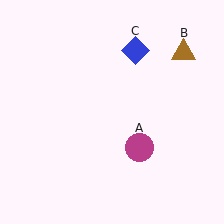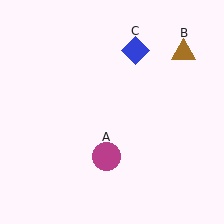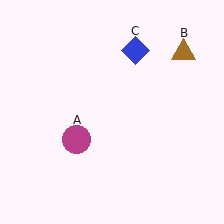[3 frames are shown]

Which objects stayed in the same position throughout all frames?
Brown triangle (object B) and blue diamond (object C) remained stationary.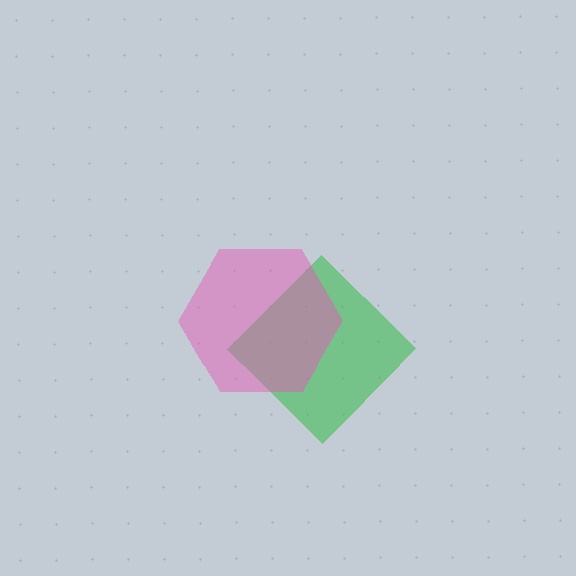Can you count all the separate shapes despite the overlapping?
Yes, there are 2 separate shapes.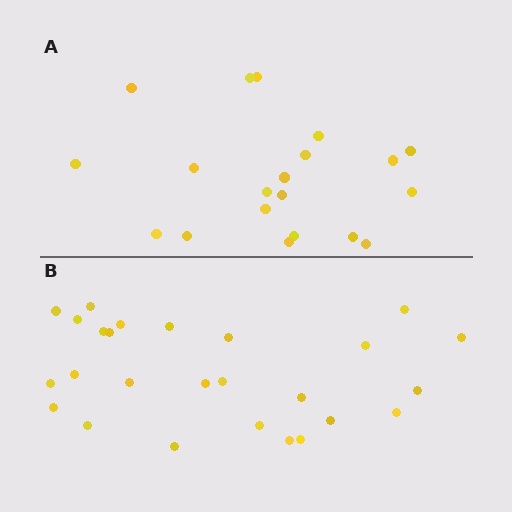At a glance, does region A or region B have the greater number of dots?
Region B (the bottom region) has more dots.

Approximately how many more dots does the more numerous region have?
Region B has about 6 more dots than region A.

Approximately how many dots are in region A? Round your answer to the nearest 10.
About 20 dots.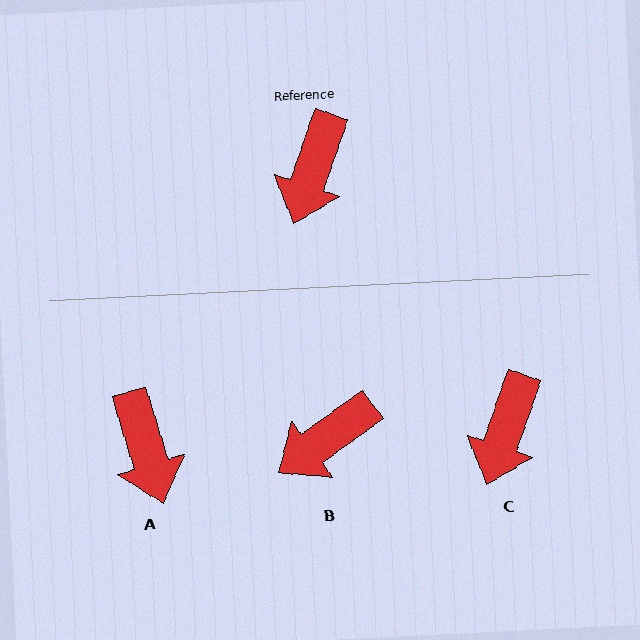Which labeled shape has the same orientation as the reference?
C.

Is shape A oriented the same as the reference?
No, it is off by about 36 degrees.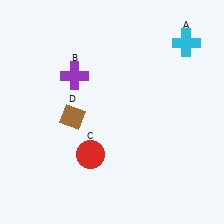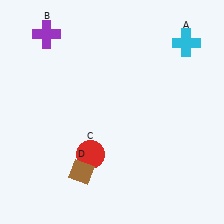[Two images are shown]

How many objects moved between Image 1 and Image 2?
2 objects moved between the two images.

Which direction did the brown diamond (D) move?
The brown diamond (D) moved down.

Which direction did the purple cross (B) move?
The purple cross (B) moved up.